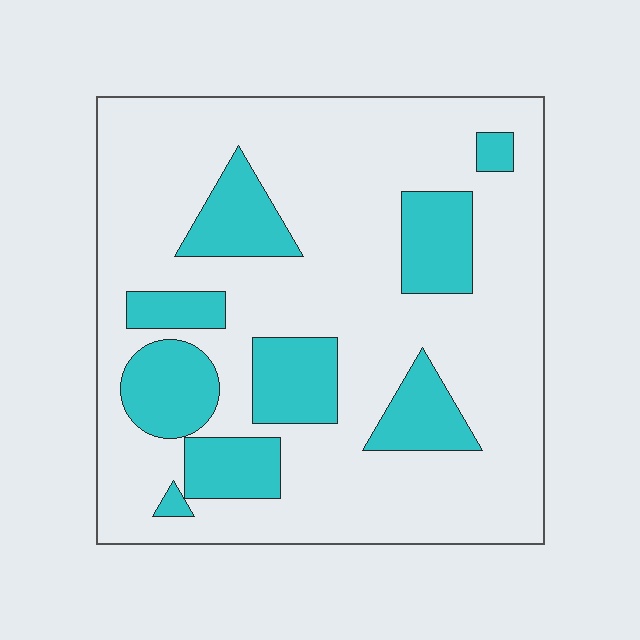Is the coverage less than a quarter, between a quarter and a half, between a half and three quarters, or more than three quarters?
Less than a quarter.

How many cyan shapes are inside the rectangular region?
9.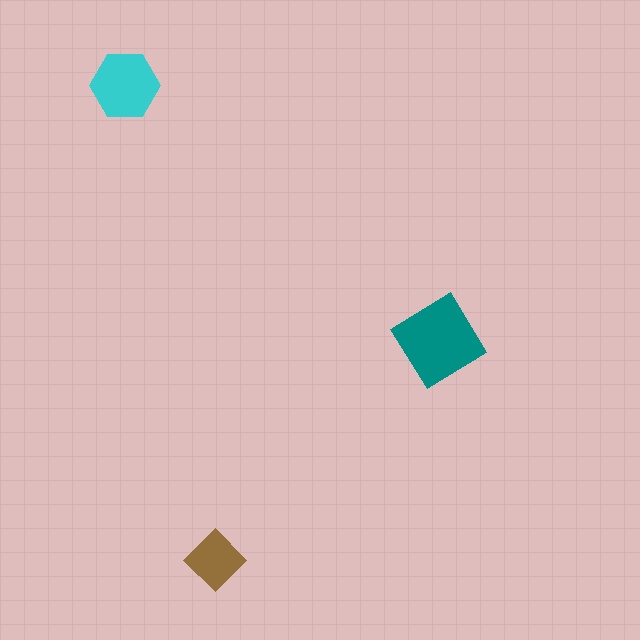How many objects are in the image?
There are 3 objects in the image.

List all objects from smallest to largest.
The brown diamond, the cyan hexagon, the teal diamond.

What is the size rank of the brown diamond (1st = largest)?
3rd.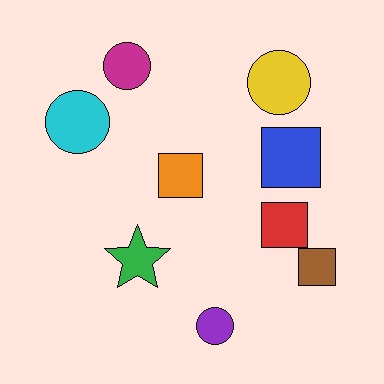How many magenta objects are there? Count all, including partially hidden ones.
There is 1 magenta object.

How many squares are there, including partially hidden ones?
There are 4 squares.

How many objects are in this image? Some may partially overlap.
There are 9 objects.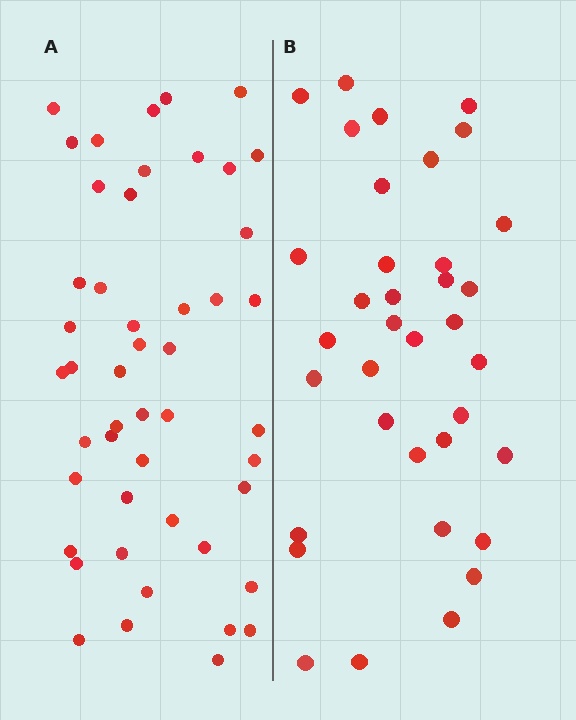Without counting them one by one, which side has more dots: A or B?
Region A (the left region) has more dots.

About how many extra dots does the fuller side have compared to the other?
Region A has roughly 12 or so more dots than region B.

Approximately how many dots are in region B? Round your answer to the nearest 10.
About 40 dots. (The exact count is 36, which rounds to 40.)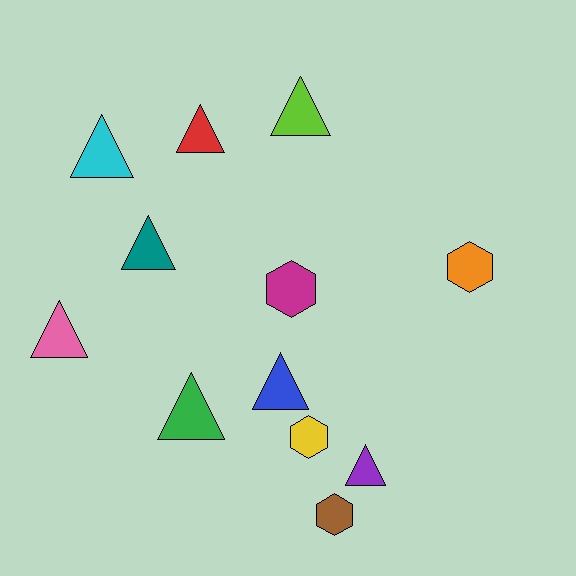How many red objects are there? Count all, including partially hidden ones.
There is 1 red object.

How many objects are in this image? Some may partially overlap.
There are 12 objects.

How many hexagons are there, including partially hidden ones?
There are 4 hexagons.